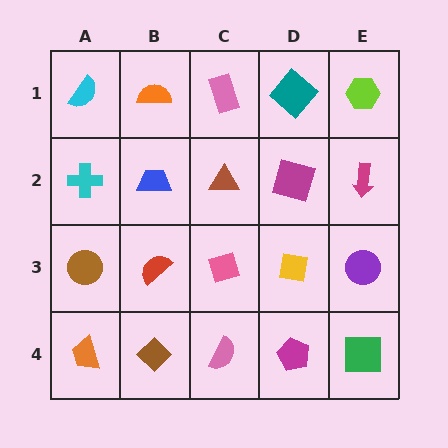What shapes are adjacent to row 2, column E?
A lime hexagon (row 1, column E), a purple circle (row 3, column E), a magenta square (row 2, column D).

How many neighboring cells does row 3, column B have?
4.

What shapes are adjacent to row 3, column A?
A cyan cross (row 2, column A), an orange trapezoid (row 4, column A), a red semicircle (row 3, column B).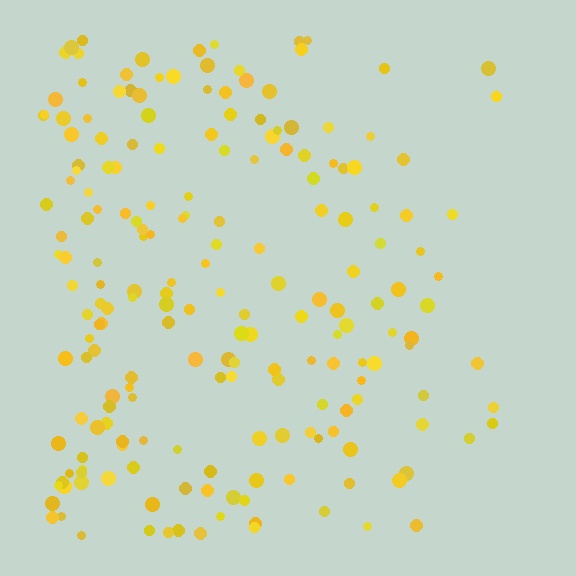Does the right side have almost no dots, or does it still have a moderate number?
Still a moderate number, just noticeably fewer than the left.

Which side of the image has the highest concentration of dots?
The left.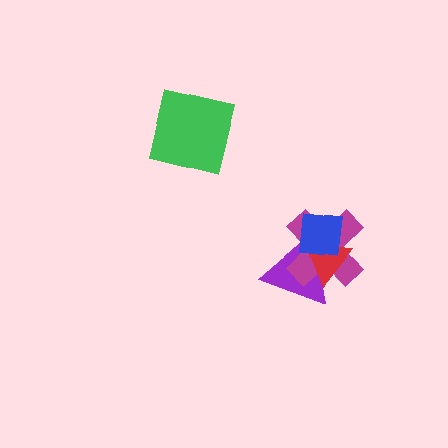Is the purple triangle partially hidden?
Yes, it is partially covered by another shape.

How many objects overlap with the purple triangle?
3 objects overlap with the purple triangle.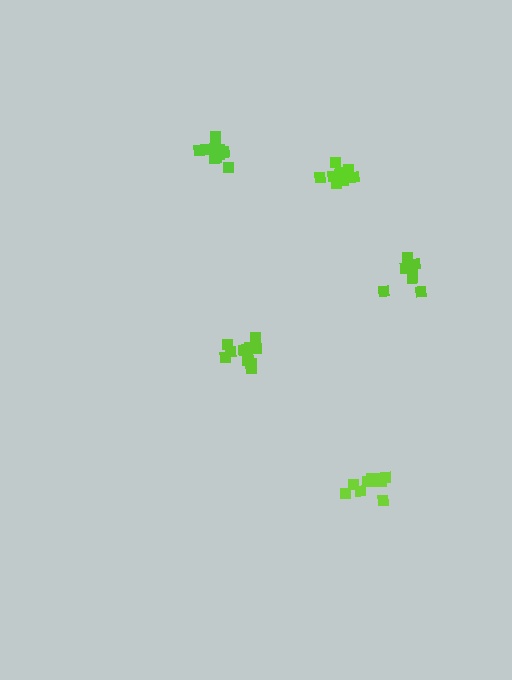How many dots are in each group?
Group 1: 13 dots, Group 2: 11 dots, Group 3: 11 dots, Group 4: 12 dots, Group 5: 8 dots (55 total).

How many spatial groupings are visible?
There are 5 spatial groupings.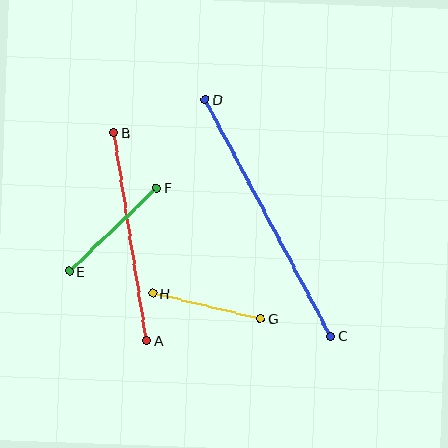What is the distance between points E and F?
The distance is approximately 121 pixels.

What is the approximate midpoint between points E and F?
The midpoint is at approximately (113, 230) pixels.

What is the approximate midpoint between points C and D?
The midpoint is at approximately (268, 218) pixels.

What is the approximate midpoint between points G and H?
The midpoint is at approximately (207, 306) pixels.